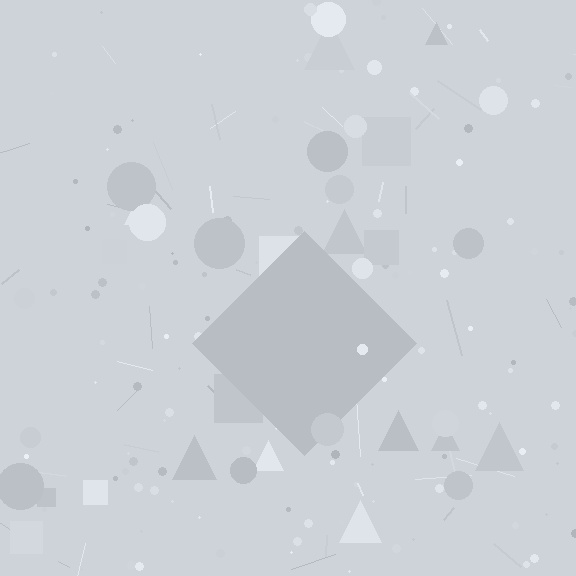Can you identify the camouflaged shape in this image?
The camouflaged shape is a diamond.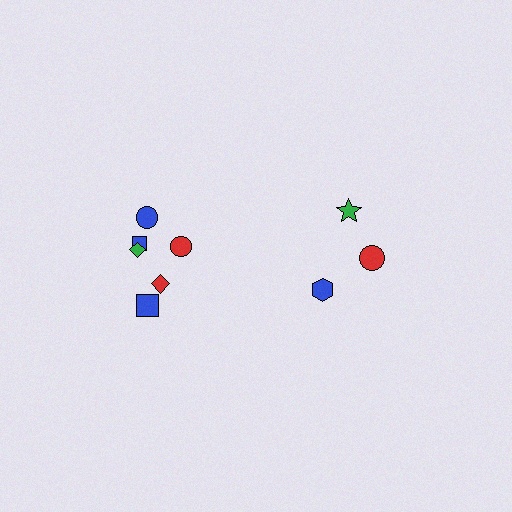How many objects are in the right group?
There are 3 objects.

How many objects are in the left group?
There are 6 objects.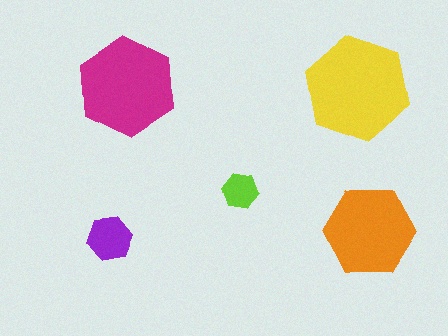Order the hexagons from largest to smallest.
the yellow one, the magenta one, the orange one, the purple one, the lime one.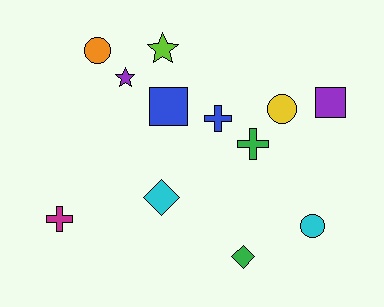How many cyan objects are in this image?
There are 2 cyan objects.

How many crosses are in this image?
There are 3 crosses.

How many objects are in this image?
There are 12 objects.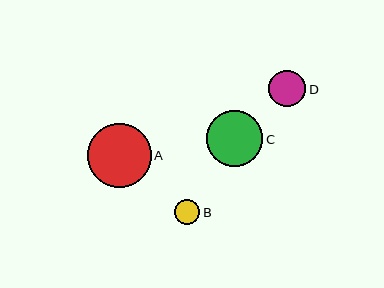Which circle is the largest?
Circle A is the largest with a size of approximately 63 pixels.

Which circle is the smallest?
Circle B is the smallest with a size of approximately 25 pixels.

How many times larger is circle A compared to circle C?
Circle A is approximately 1.1 times the size of circle C.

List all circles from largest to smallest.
From largest to smallest: A, C, D, B.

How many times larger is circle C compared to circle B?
Circle C is approximately 2.3 times the size of circle B.